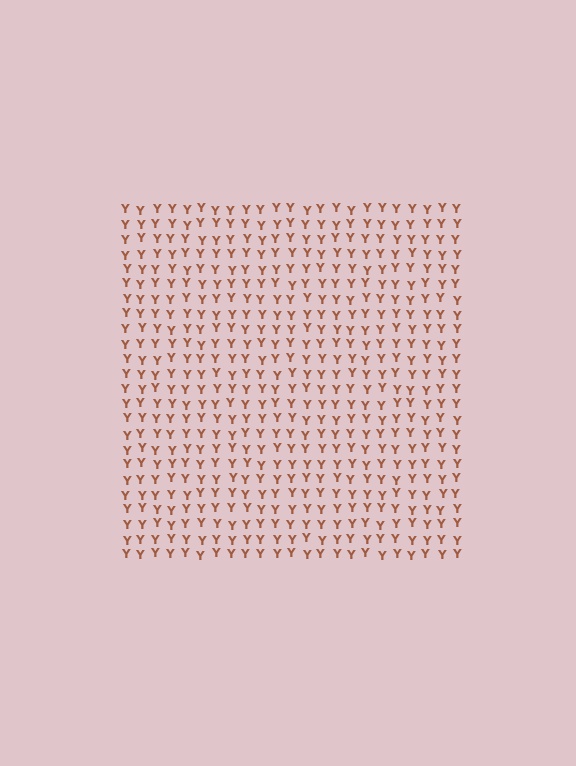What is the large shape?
The large shape is a square.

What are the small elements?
The small elements are letter Y's.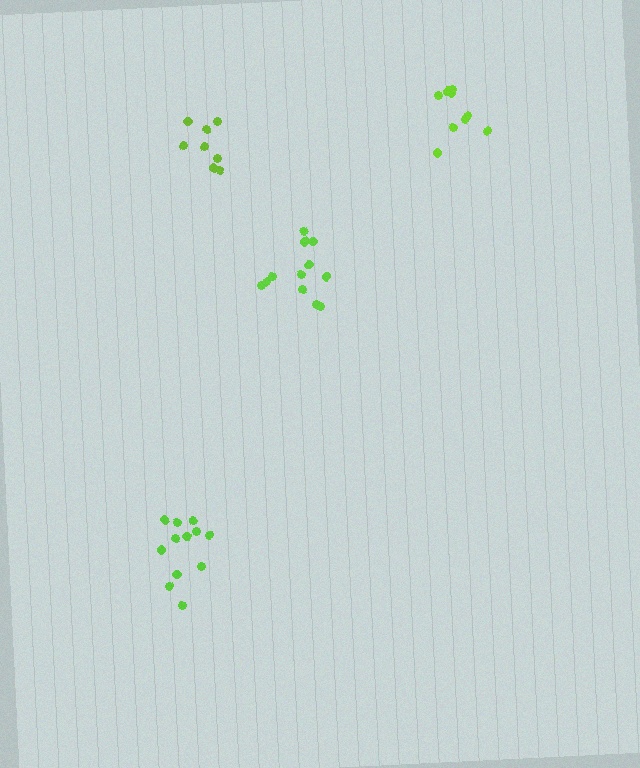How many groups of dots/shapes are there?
There are 4 groups.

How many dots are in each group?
Group 1: 12 dots, Group 2: 9 dots, Group 3: 8 dots, Group 4: 12 dots (41 total).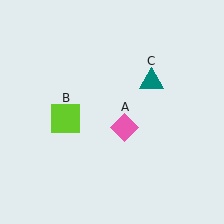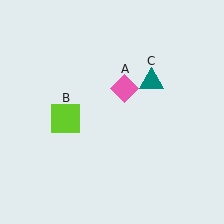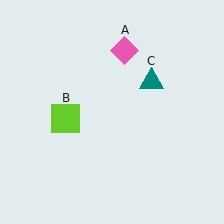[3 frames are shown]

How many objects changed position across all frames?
1 object changed position: pink diamond (object A).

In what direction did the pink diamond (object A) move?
The pink diamond (object A) moved up.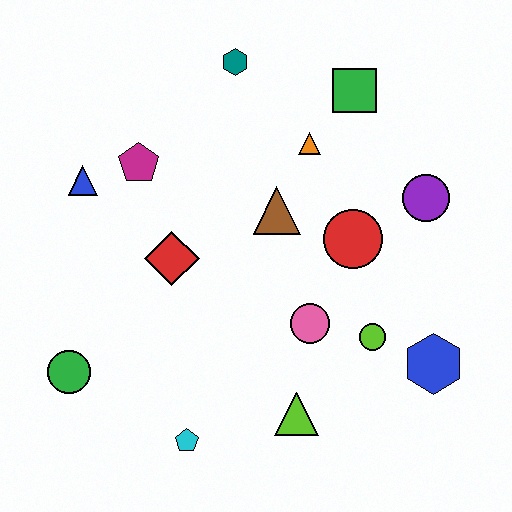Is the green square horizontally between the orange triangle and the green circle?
No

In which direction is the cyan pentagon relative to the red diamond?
The cyan pentagon is below the red diamond.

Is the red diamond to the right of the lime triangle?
No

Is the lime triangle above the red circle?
No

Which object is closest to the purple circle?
The red circle is closest to the purple circle.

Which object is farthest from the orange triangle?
The green circle is farthest from the orange triangle.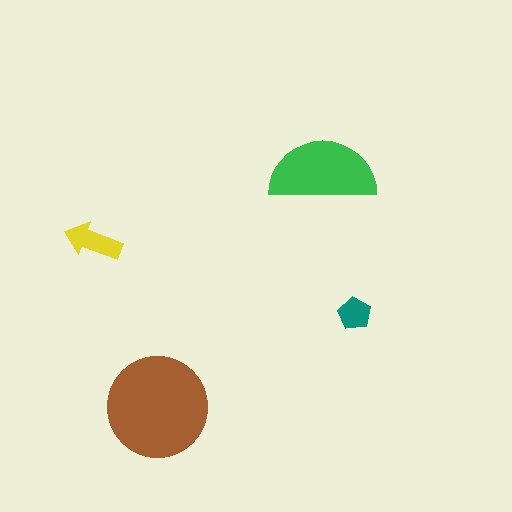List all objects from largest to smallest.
The brown circle, the green semicircle, the yellow arrow, the teal pentagon.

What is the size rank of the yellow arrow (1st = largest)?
3rd.